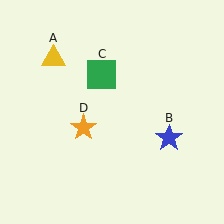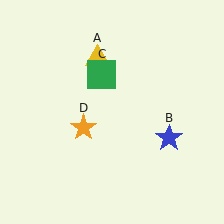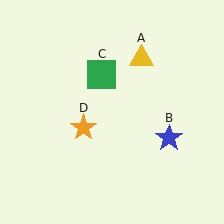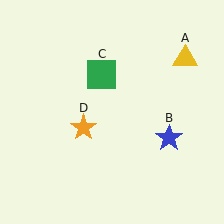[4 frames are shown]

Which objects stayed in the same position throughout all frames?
Blue star (object B) and green square (object C) and orange star (object D) remained stationary.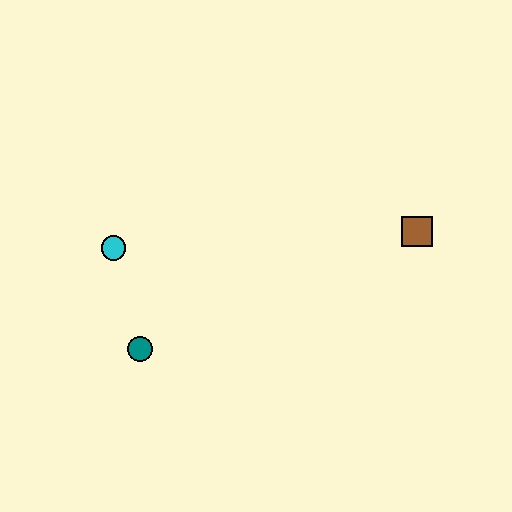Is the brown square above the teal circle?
Yes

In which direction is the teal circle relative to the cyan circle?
The teal circle is below the cyan circle.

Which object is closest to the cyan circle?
The teal circle is closest to the cyan circle.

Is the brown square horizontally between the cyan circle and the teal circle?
No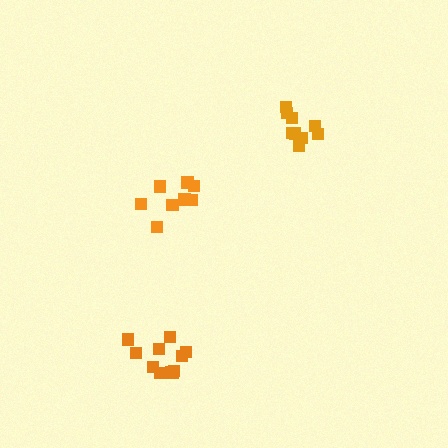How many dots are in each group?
Group 1: 9 dots, Group 2: 9 dots, Group 3: 11 dots (29 total).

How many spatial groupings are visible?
There are 3 spatial groupings.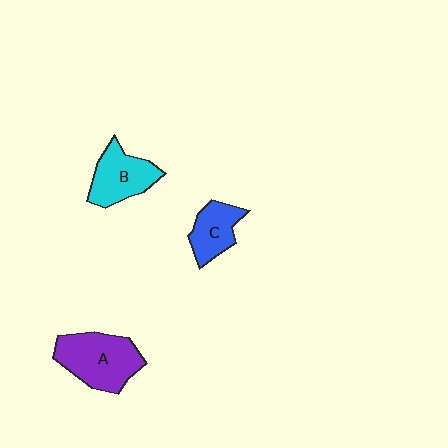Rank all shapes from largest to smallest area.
From largest to smallest: A (purple), B (cyan), C (blue).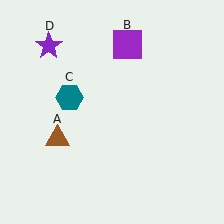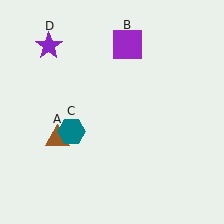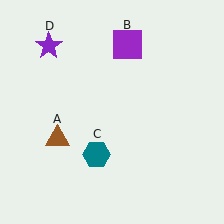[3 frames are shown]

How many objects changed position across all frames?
1 object changed position: teal hexagon (object C).